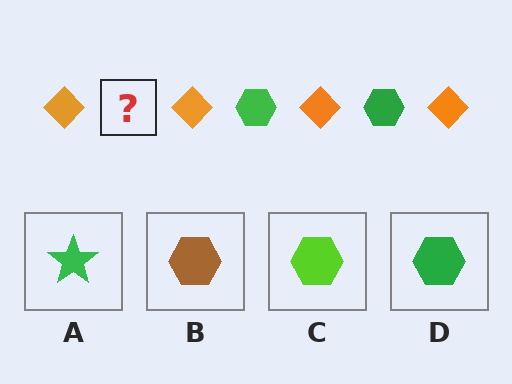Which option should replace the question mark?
Option D.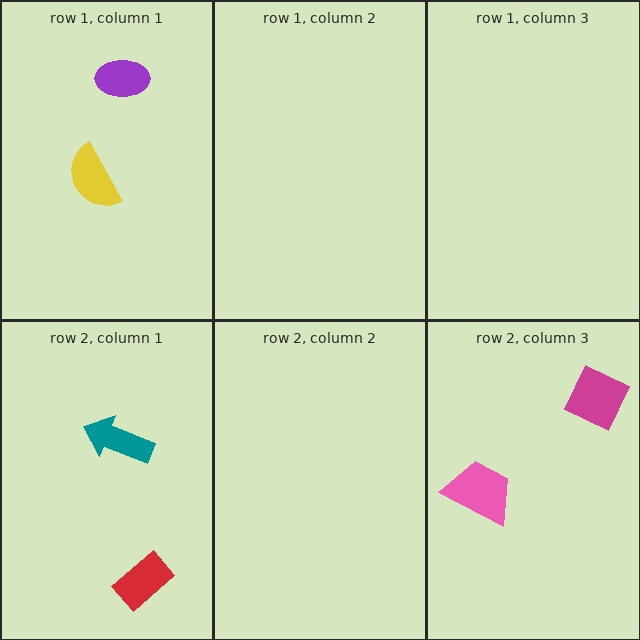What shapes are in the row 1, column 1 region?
The purple ellipse, the yellow semicircle.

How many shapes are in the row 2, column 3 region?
2.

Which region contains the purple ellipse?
The row 1, column 1 region.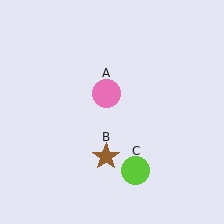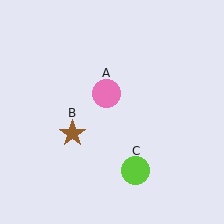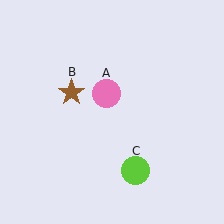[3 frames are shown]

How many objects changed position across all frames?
1 object changed position: brown star (object B).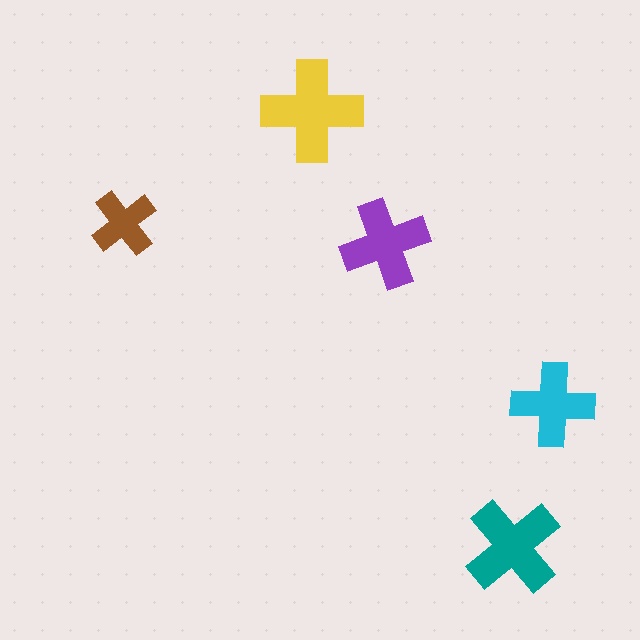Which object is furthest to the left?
The brown cross is leftmost.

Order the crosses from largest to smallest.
the yellow one, the teal one, the purple one, the cyan one, the brown one.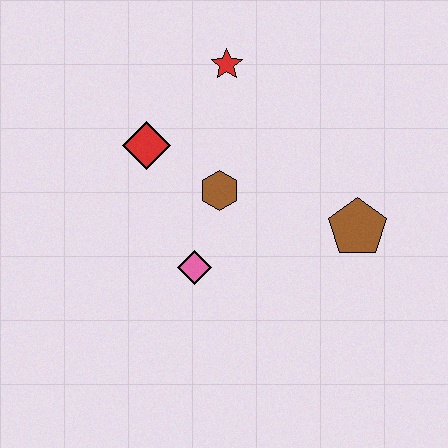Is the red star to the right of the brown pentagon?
No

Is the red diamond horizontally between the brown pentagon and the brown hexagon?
No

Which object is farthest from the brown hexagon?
The brown pentagon is farthest from the brown hexagon.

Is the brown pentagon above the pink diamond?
Yes